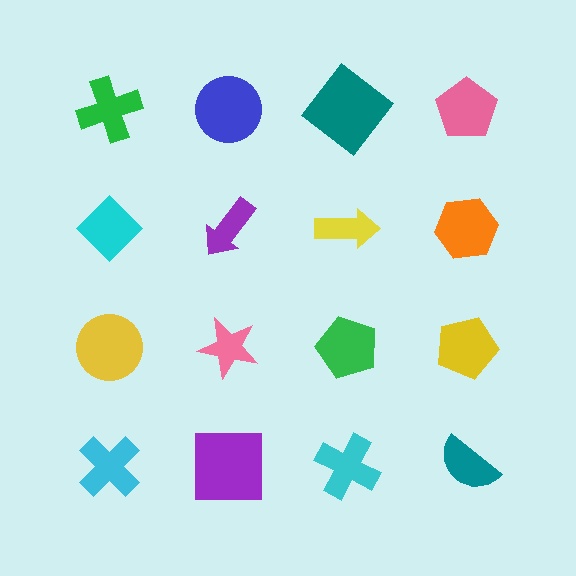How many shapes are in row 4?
4 shapes.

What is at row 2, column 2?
A purple arrow.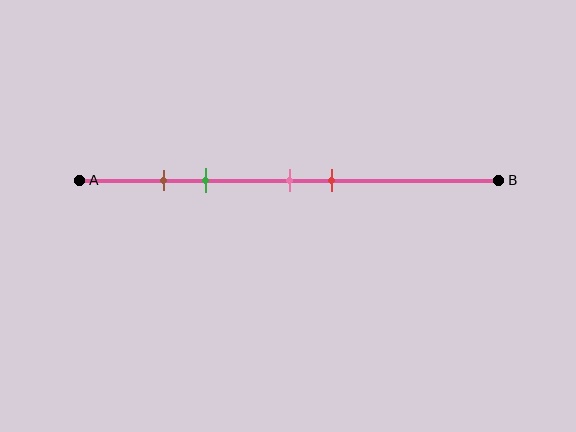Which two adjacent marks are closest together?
The brown and green marks are the closest adjacent pair.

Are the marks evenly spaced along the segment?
No, the marks are not evenly spaced.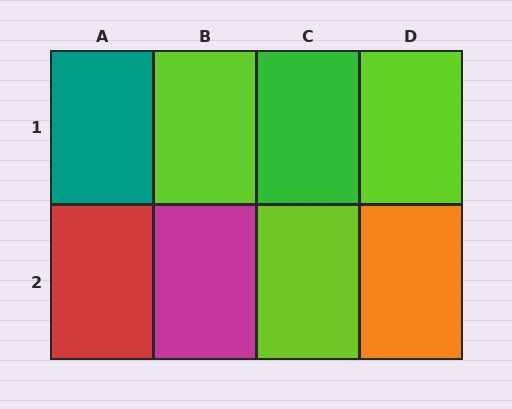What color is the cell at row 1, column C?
Green.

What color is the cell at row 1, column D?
Lime.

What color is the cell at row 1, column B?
Lime.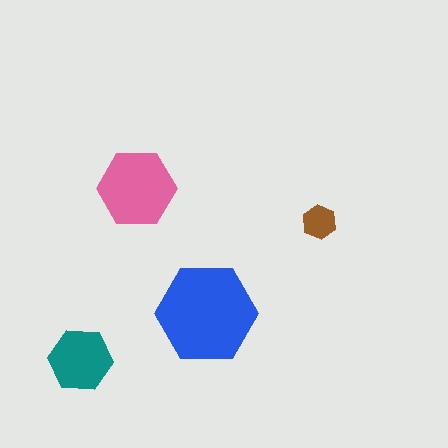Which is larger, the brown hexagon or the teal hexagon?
The teal one.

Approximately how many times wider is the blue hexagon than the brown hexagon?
About 3 times wider.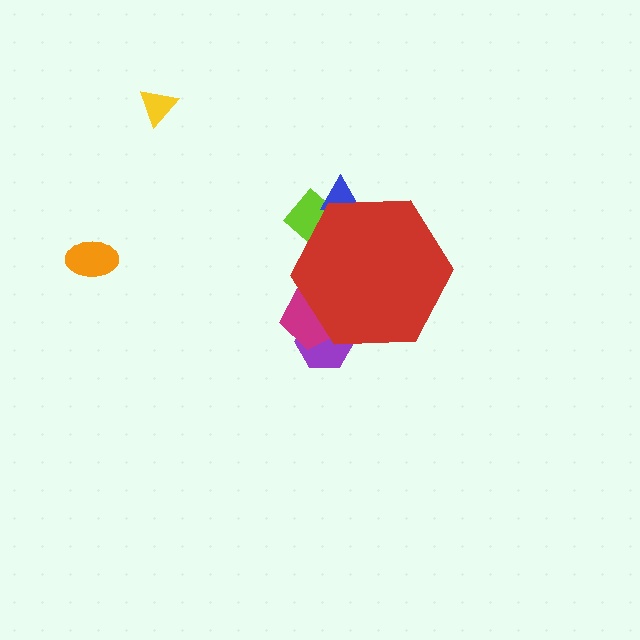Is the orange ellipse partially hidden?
No, the orange ellipse is fully visible.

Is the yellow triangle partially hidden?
No, the yellow triangle is fully visible.